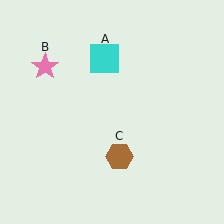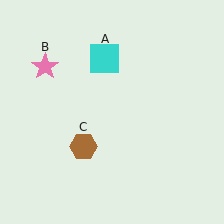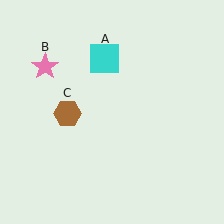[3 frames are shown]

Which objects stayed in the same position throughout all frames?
Cyan square (object A) and pink star (object B) remained stationary.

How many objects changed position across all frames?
1 object changed position: brown hexagon (object C).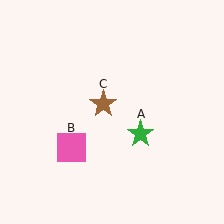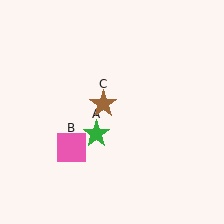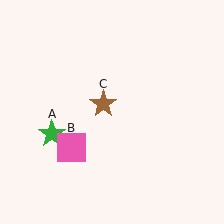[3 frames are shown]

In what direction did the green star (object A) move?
The green star (object A) moved left.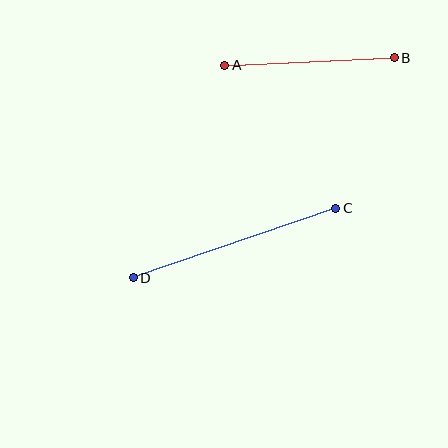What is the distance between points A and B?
The distance is approximately 170 pixels.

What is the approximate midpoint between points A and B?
The midpoint is at approximately (309, 62) pixels.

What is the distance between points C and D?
The distance is approximately 214 pixels.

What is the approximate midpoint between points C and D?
The midpoint is at approximately (234, 243) pixels.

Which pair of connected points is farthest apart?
Points C and D are farthest apart.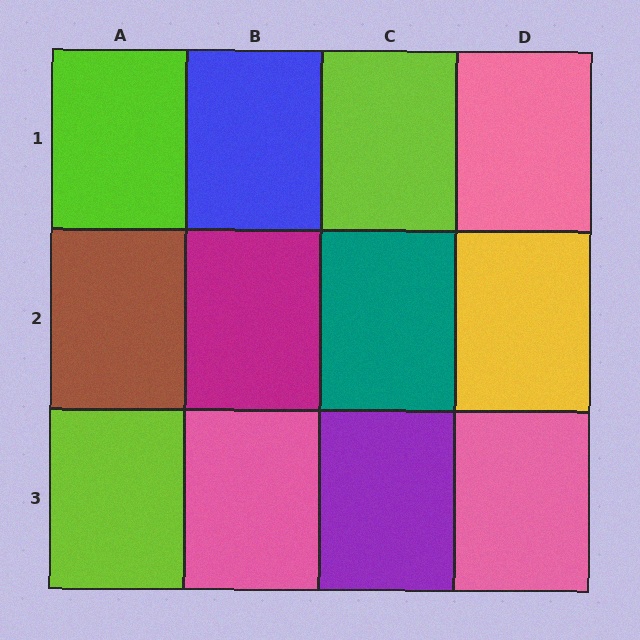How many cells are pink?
3 cells are pink.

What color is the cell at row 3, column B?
Pink.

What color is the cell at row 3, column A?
Lime.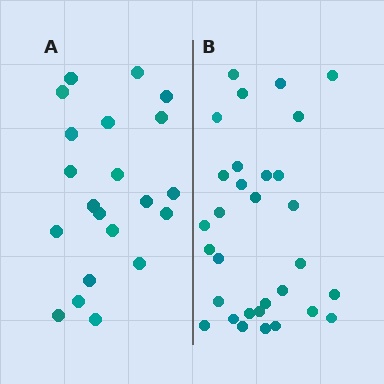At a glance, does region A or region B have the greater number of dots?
Region B (the right region) has more dots.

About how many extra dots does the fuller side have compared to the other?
Region B has roughly 10 or so more dots than region A.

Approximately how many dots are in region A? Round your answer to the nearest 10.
About 20 dots. (The exact count is 21, which rounds to 20.)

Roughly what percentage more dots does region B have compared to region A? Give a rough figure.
About 50% more.